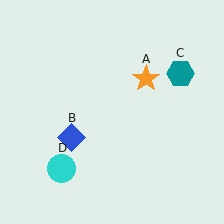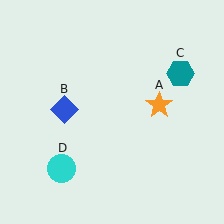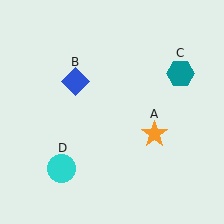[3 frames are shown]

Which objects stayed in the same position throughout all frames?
Teal hexagon (object C) and cyan circle (object D) remained stationary.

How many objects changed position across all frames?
2 objects changed position: orange star (object A), blue diamond (object B).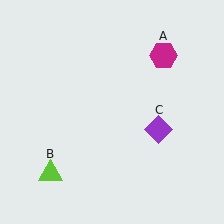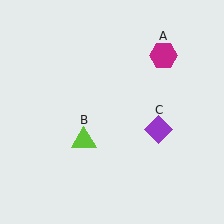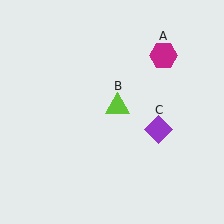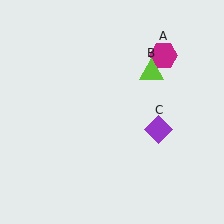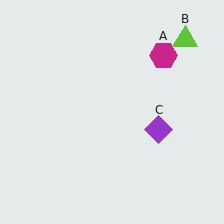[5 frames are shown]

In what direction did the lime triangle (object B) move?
The lime triangle (object B) moved up and to the right.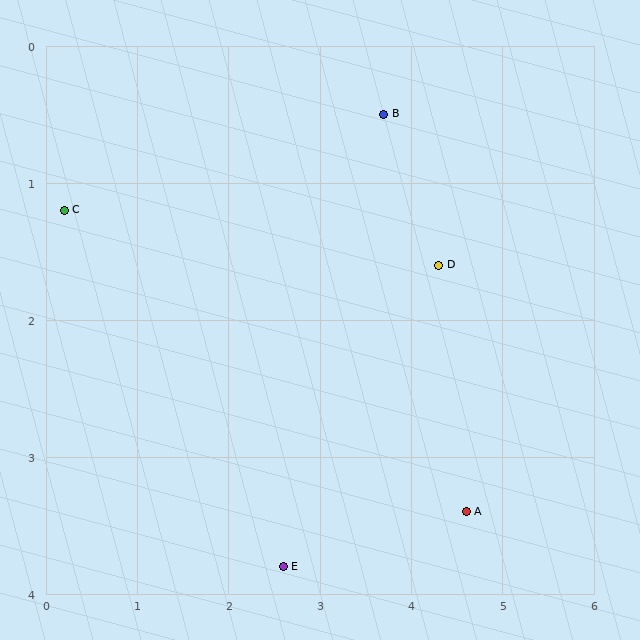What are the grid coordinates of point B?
Point B is at approximately (3.7, 0.5).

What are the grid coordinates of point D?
Point D is at approximately (4.3, 1.6).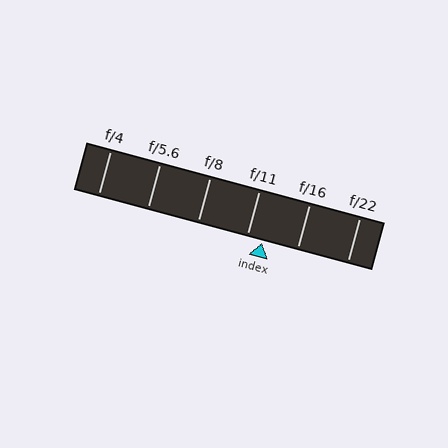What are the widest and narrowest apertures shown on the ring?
The widest aperture shown is f/4 and the narrowest is f/22.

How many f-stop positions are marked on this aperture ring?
There are 6 f-stop positions marked.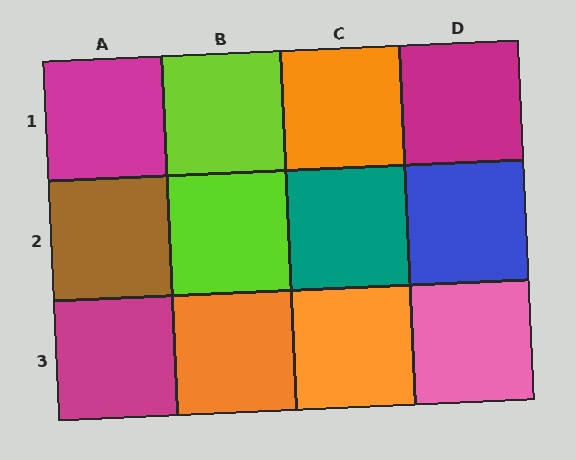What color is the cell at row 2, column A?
Brown.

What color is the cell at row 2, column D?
Blue.